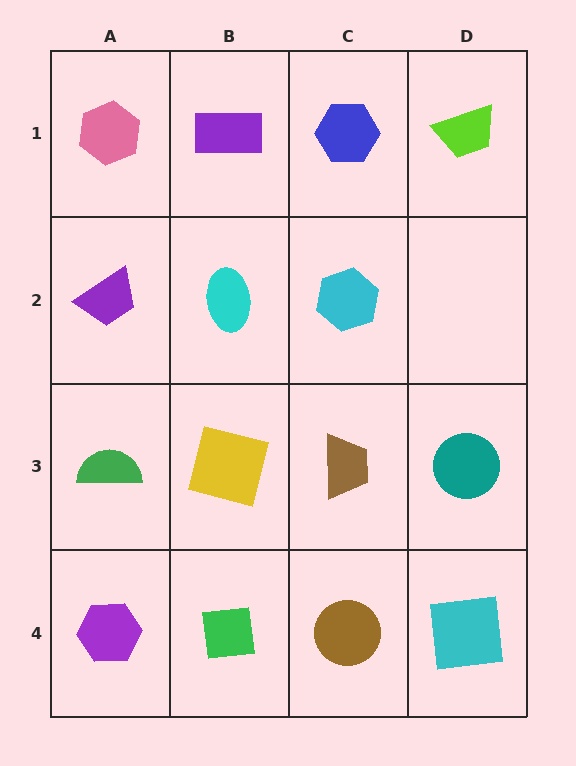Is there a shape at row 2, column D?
No, that cell is empty.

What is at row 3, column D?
A teal circle.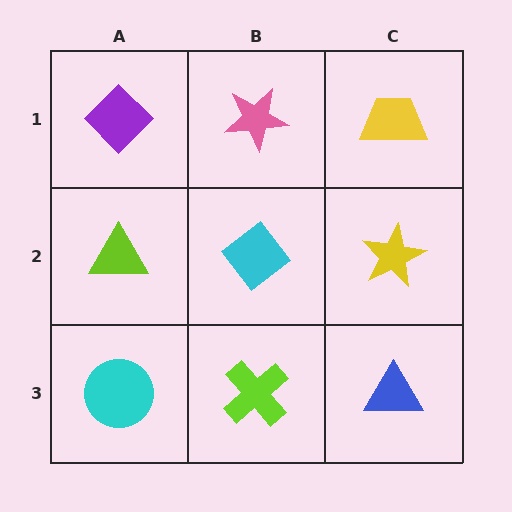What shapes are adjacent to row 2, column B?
A pink star (row 1, column B), a lime cross (row 3, column B), a lime triangle (row 2, column A), a yellow star (row 2, column C).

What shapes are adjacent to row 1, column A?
A lime triangle (row 2, column A), a pink star (row 1, column B).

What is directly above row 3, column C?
A yellow star.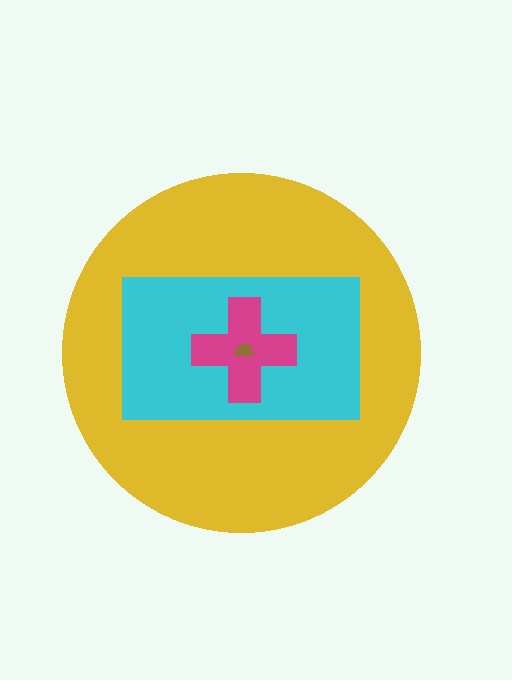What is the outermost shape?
The yellow circle.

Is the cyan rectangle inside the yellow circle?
Yes.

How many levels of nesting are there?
4.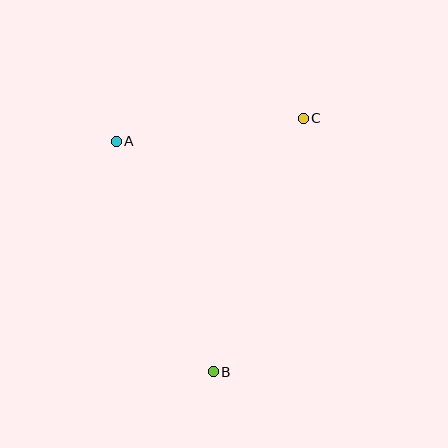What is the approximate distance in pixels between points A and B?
The distance between A and B is approximately 250 pixels.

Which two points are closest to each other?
Points A and C are closest to each other.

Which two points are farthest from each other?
Points B and C are farthest from each other.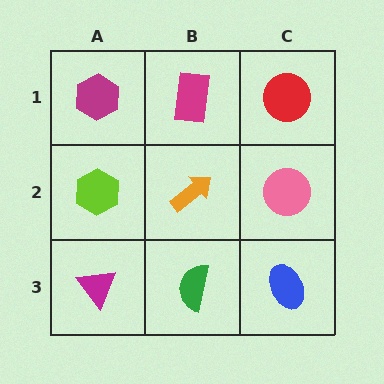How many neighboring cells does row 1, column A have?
2.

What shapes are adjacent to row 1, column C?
A pink circle (row 2, column C), a magenta rectangle (row 1, column B).